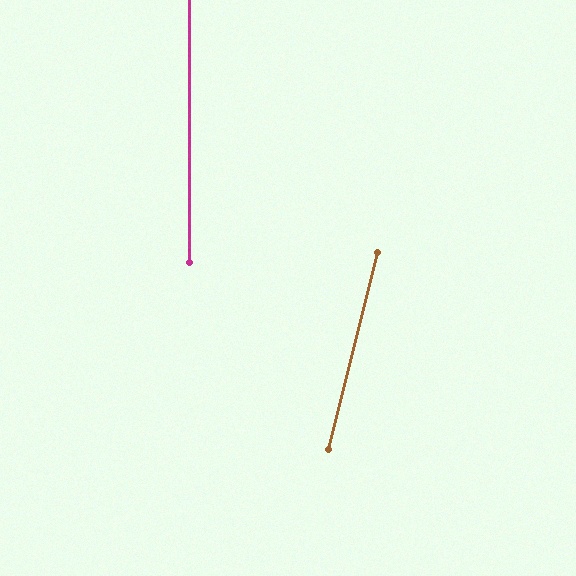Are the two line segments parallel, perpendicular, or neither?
Neither parallel nor perpendicular — they differ by about 14°.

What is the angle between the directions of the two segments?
Approximately 14 degrees.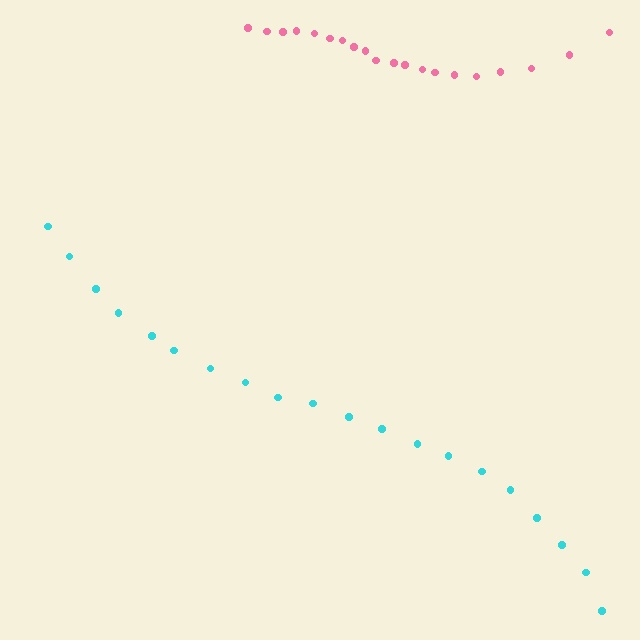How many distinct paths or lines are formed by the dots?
There are 2 distinct paths.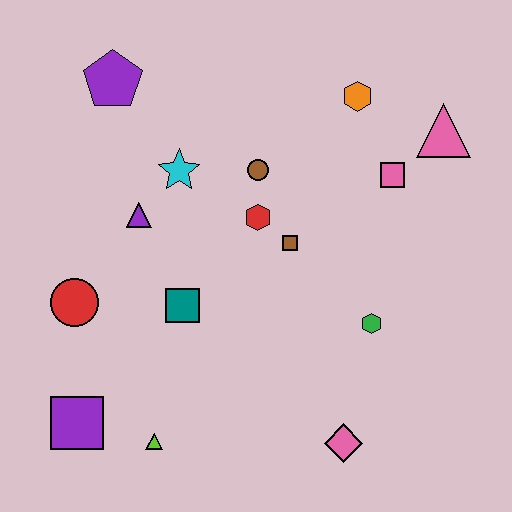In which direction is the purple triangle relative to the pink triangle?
The purple triangle is to the left of the pink triangle.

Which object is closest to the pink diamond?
The green hexagon is closest to the pink diamond.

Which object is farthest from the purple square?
The pink triangle is farthest from the purple square.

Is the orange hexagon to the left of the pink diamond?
No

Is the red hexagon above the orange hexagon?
No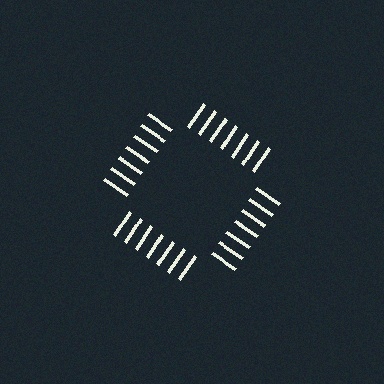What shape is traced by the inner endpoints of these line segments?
An illusory square — the line segments terminate on its edges but no continuous stroke is drawn.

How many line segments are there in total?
28 — 7 along each of the 4 edges.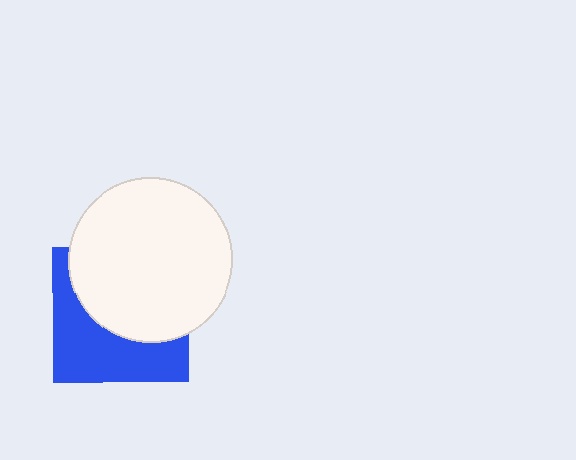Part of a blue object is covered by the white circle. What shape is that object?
It is a square.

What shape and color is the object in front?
The object in front is a white circle.